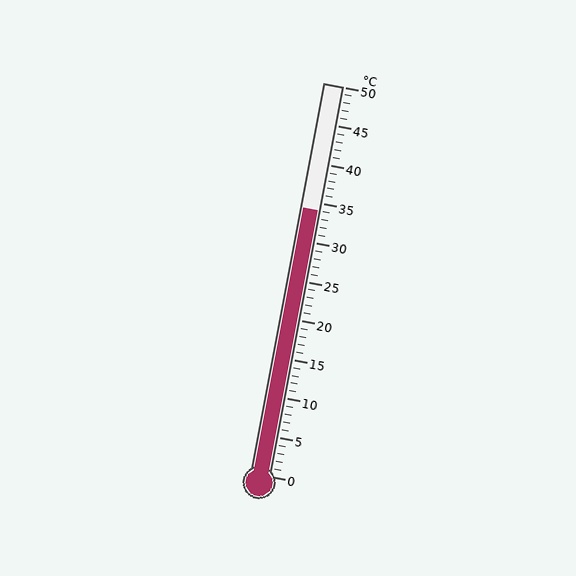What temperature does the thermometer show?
The thermometer shows approximately 34°C.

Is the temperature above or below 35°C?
The temperature is below 35°C.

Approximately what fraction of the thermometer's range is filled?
The thermometer is filled to approximately 70% of its range.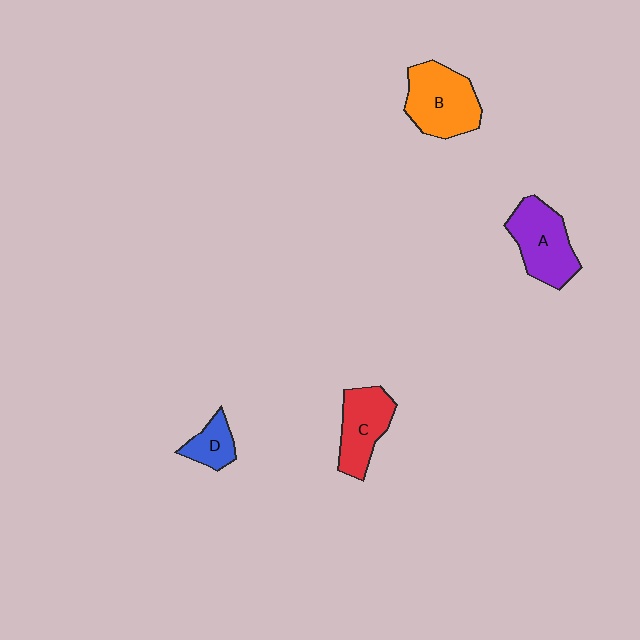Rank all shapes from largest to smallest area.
From largest to smallest: B (orange), A (purple), C (red), D (blue).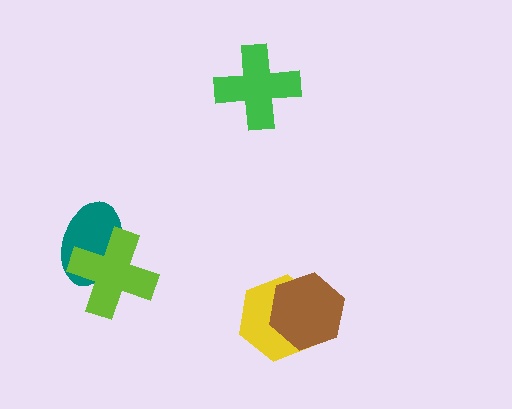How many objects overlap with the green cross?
0 objects overlap with the green cross.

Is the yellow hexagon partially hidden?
Yes, it is partially covered by another shape.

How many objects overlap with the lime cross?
1 object overlaps with the lime cross.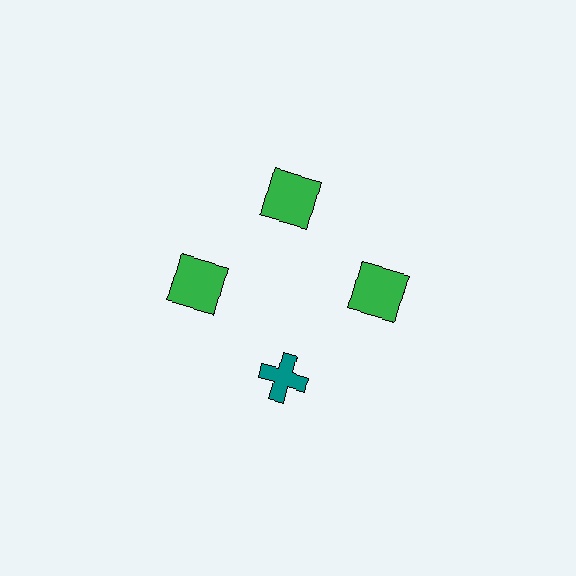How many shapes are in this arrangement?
There are 4 shapes arranged in a ring pattern.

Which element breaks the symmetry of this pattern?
The teal cross at roughly the 6 o'clock position breaks the symmetry. All other shapes are green squares.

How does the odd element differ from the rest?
It differs in both color (teal instead of green) and shape (cross instead of square).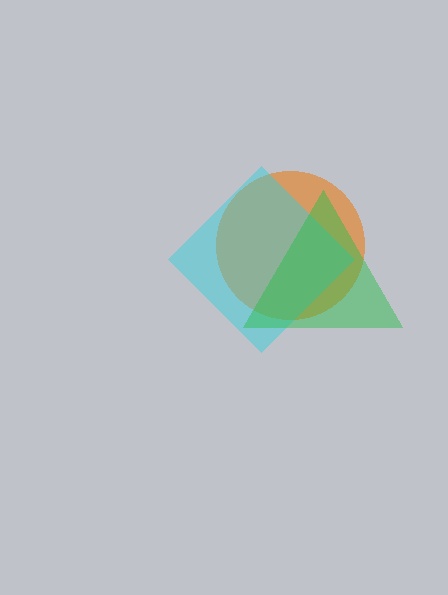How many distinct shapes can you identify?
There are 3 distinct shapes: an orange circle, a cyan diamond, a green triangle.